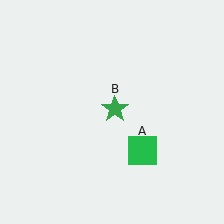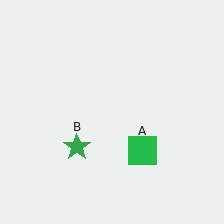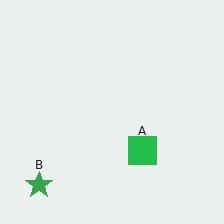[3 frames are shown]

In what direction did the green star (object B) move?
The green star (object B) moved down and to the left.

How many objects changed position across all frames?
1 object changed position: green star (object B).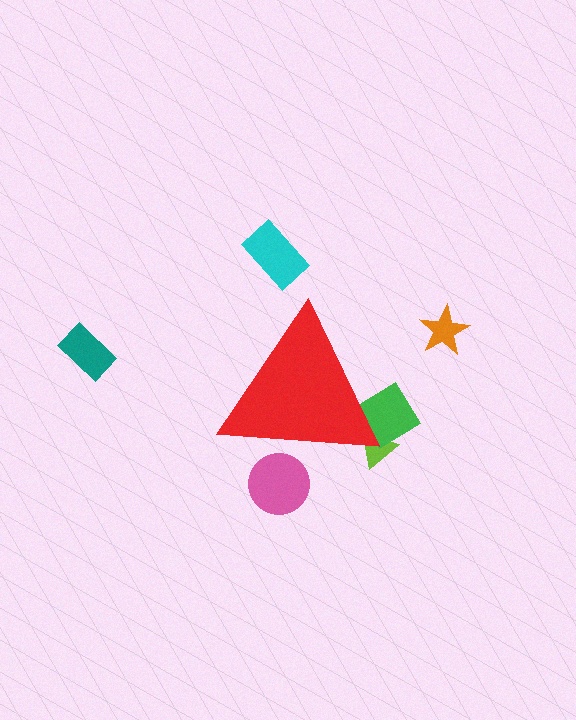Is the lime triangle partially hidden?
Yes, the lime triangle is partially hidden behind the red triangle.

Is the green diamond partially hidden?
Yes, the green diamond is partially hidden behind the red triangle.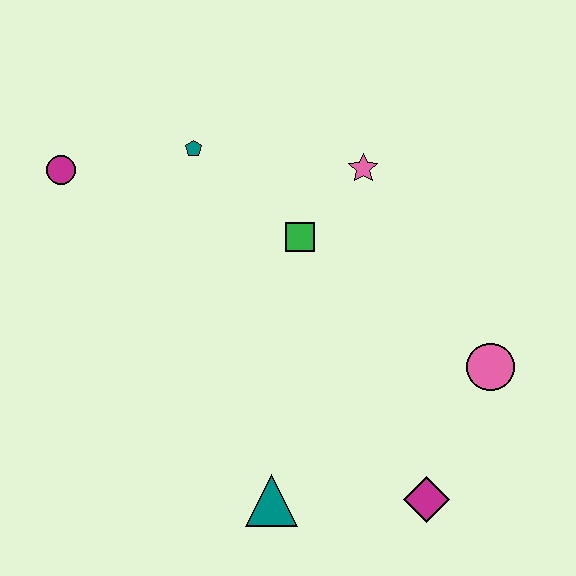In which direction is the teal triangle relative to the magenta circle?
The teal triangle is below the magenta circle.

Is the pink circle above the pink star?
No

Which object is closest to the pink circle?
The magenta diamond is closest to the pink circle.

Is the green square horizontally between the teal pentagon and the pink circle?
Yes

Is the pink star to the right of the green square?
Yes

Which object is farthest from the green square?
The magenta diamond is farthest from the green square.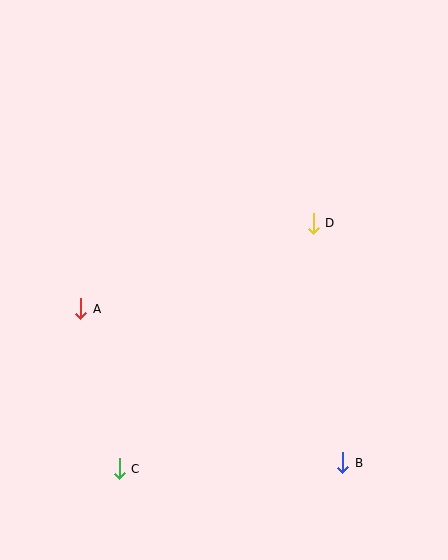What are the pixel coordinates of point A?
Point A is at (81, 309).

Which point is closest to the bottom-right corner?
Point B is closest to the bottom-right corner.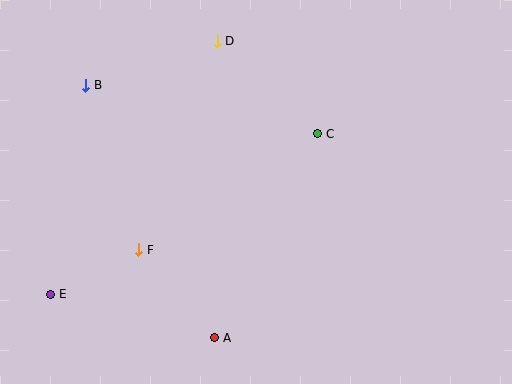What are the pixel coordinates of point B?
Point B is at (86, 85).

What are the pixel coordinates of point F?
Point F is at (139, 250).